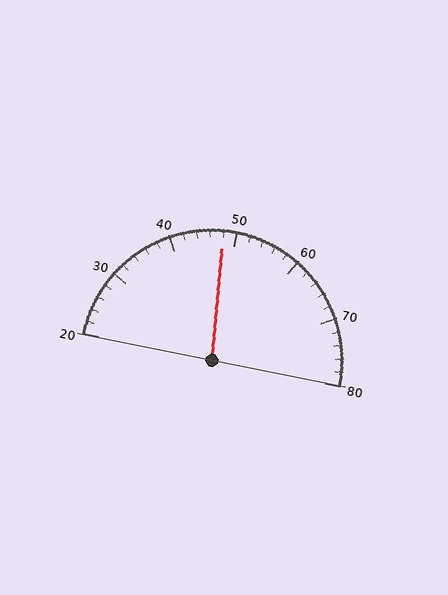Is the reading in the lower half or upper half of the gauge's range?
The reading is in the lower half of the range (20 to 80).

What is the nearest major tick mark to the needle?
The nearest major tick mark is 50.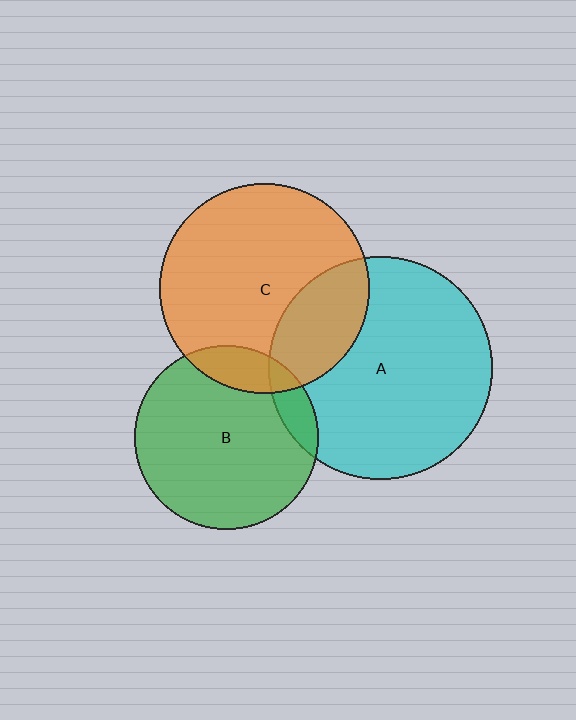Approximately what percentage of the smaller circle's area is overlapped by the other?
Approximately 25%.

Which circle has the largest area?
Circle A (cyan).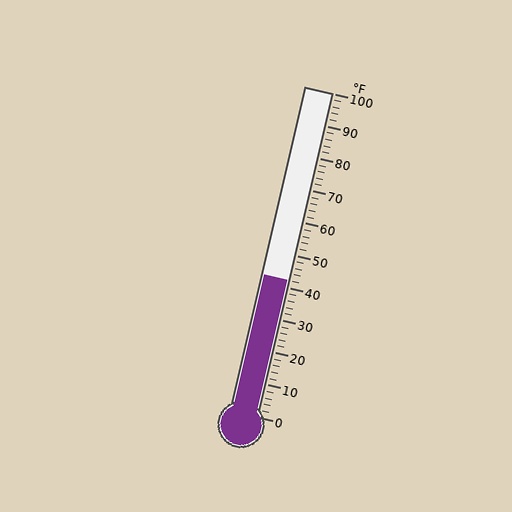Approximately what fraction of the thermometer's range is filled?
The thermometer is filled to approximately 40% of its range.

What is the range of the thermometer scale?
The thermometer scale ranges from 0°F to 100°F.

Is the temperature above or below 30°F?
The temperature is above 30°F.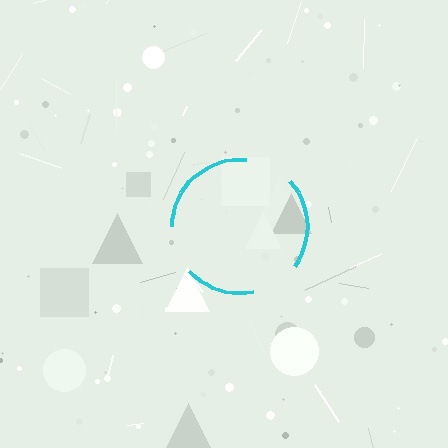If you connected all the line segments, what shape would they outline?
They would outline a circle.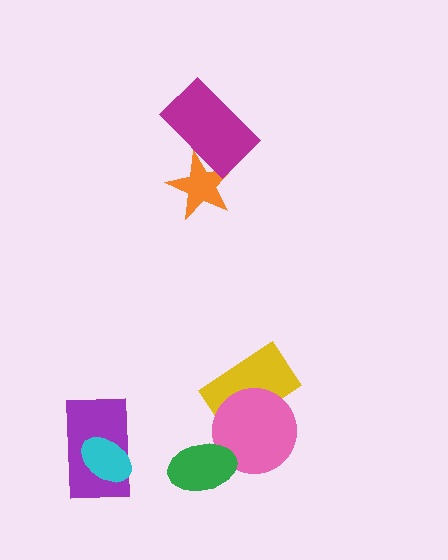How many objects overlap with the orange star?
1 object overlaps with the orange star.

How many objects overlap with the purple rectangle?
1 object overlaps with the purple rectangle.